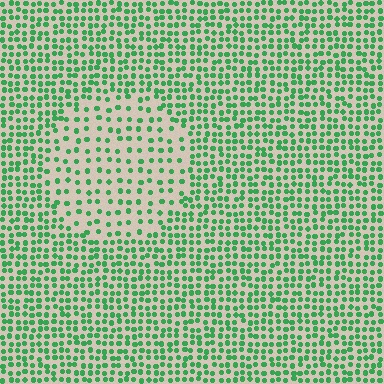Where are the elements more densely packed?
The elements are more densely packed outside the circle boundary.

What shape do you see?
I see a circle.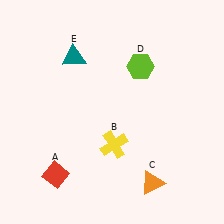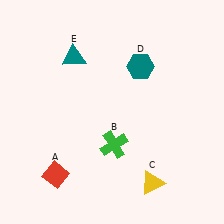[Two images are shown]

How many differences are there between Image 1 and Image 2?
There are 3 differences between the two images.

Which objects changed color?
B changed from yellow to green. C changed from orange to yellow. D changed from lime to teal.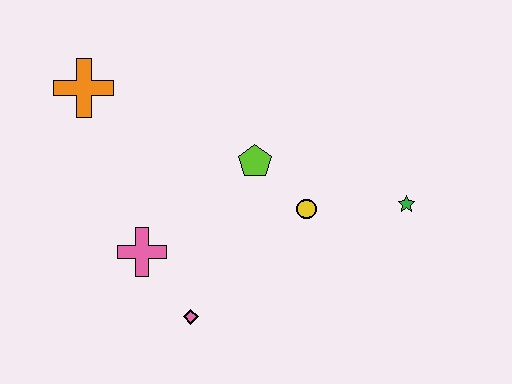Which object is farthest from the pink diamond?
The orange cross is farthest from the pink diamond.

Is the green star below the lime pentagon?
Yes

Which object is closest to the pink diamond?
The pink cross is closest to the pink diamond.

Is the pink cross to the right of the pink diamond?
No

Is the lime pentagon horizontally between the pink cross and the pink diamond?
No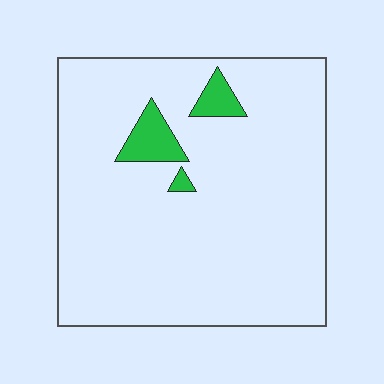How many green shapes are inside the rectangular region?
3.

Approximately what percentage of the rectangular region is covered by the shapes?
Approximately 5%.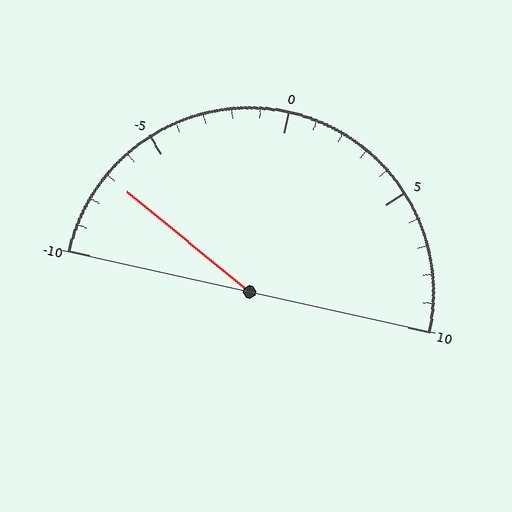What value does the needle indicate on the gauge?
The needle indicates approximately -7.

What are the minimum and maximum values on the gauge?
The gauge ranges from -10 to 10.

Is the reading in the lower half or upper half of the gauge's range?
The reading is in the lower half of the range (-10 to 10).